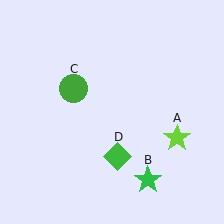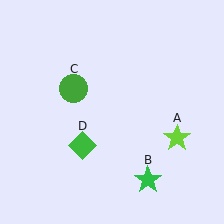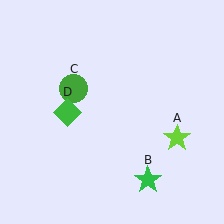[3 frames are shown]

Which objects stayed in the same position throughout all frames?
Lime star (object A) and green star (object B) and green circle (object C) remained stationary.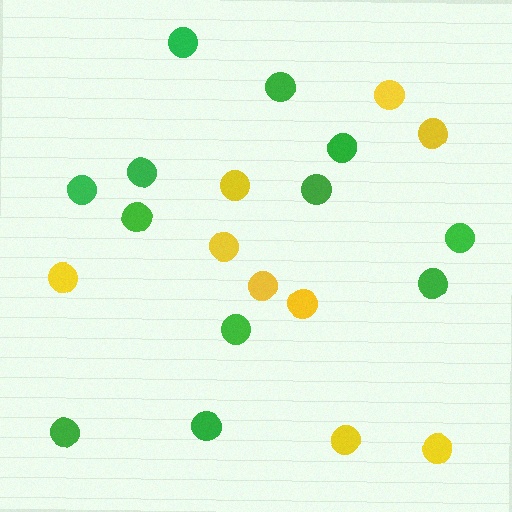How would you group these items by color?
There are 2 groups: one group of yellow circles (9) and one group of green circles (12).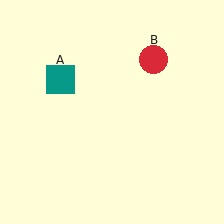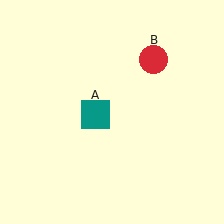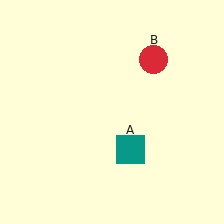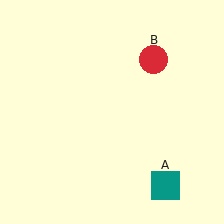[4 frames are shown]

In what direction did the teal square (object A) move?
The teal square (object A) moved down and to the right.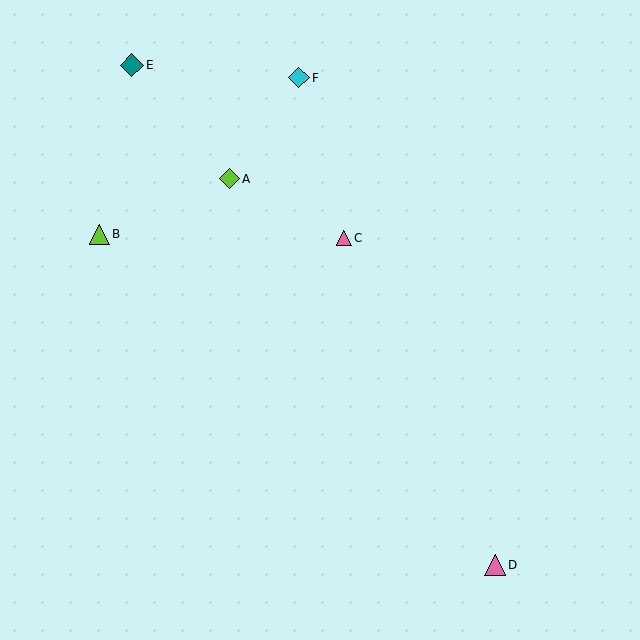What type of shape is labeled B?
Shape B is a lime triangle.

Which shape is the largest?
The teal diamond (labeled E) is the largest.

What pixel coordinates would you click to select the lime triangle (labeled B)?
Click at (100, 234) to select the lime triangle B.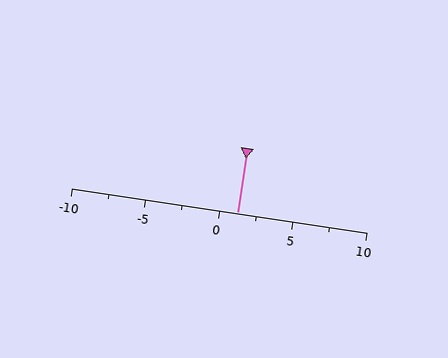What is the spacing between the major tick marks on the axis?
The major ticks are spaced 5 apart.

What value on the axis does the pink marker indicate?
The marker indicates approximately 1.2.